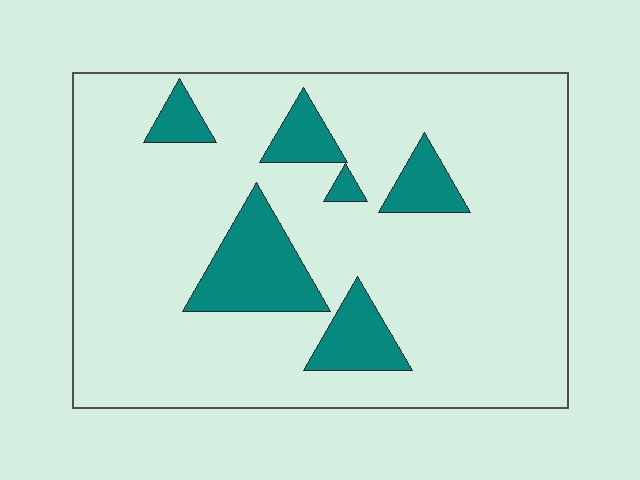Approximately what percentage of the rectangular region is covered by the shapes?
Approximately 15%.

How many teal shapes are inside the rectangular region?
6.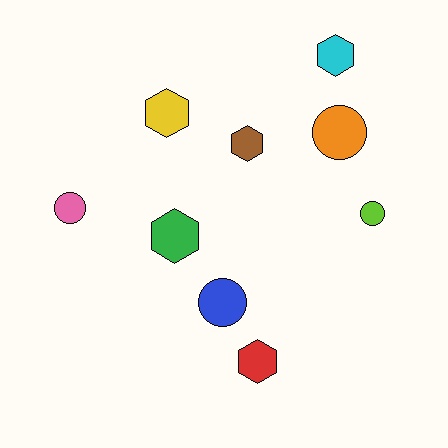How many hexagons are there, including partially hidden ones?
There are 5 hexagons.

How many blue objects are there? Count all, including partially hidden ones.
There is 1 blue object.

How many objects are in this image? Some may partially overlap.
There are 9 objects.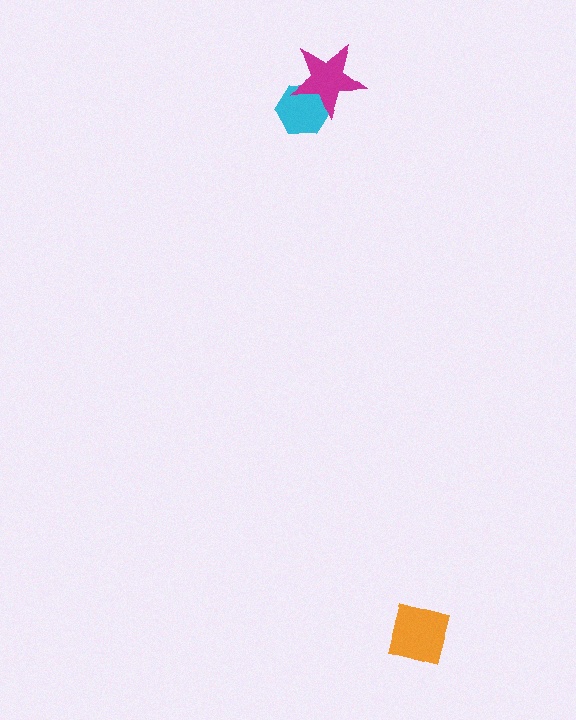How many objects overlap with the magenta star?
1 object overlaps with the magenta star.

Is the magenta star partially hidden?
No, no other shape covers it.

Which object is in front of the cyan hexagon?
The magenta star is in front of the cyan hexagon.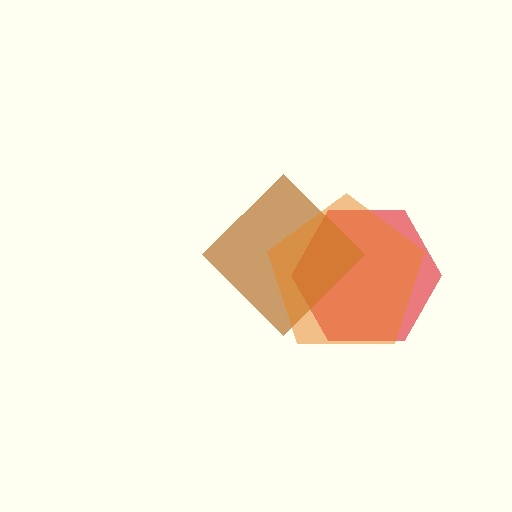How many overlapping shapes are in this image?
There are 3 overlapping shapes in the image.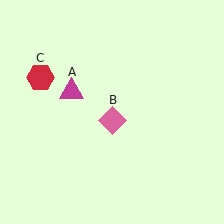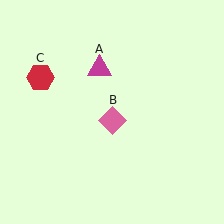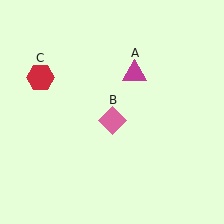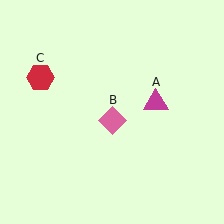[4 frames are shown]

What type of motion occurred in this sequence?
The magenta triangle (object A) rotated clockwise around the center of the scene.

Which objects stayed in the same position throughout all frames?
Pink diamond (object B) and red hexagon (object C) remained stationary.